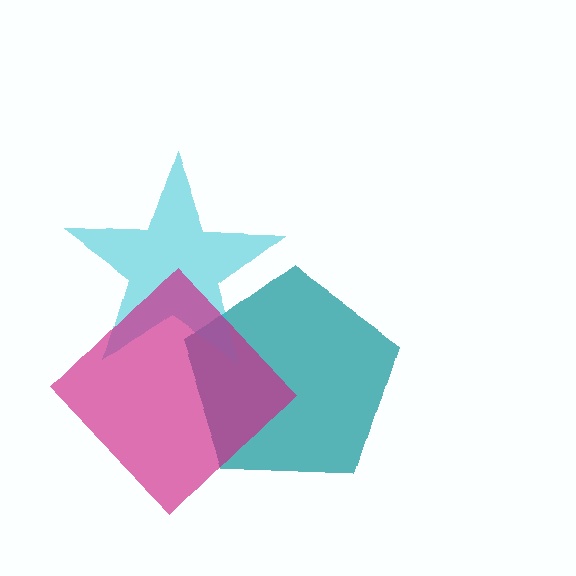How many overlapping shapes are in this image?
There are 3 overlapping shapes in the image.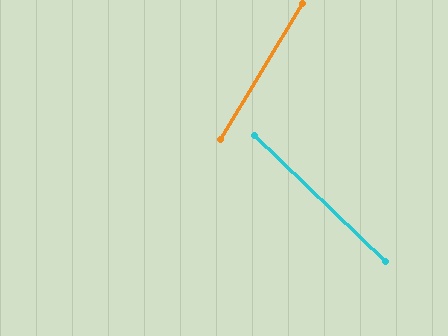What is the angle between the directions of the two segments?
Approximately 78 degrees.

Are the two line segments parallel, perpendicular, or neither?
Neither parallel nor perpendicular — they differ by about 78°.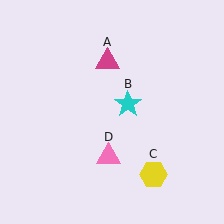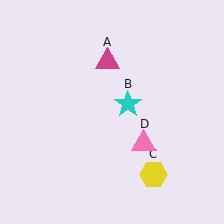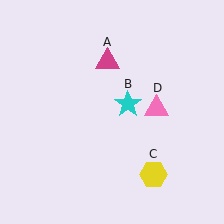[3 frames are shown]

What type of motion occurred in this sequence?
The pink triangle (object D) rotated counterclockwise around the center of the scene.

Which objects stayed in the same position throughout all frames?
Magenta triangle (object A) and cyan star (object B) and yellow hexagon (object C) remained stationary.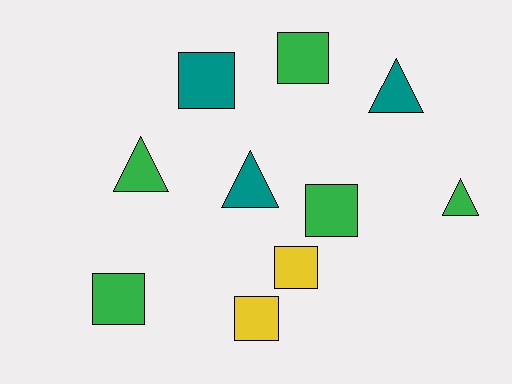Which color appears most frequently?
Green, with 5 objects.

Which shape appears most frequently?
Square, with 6 objects.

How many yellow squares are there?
There are 2 yellow squares.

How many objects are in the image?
There are 10 objects.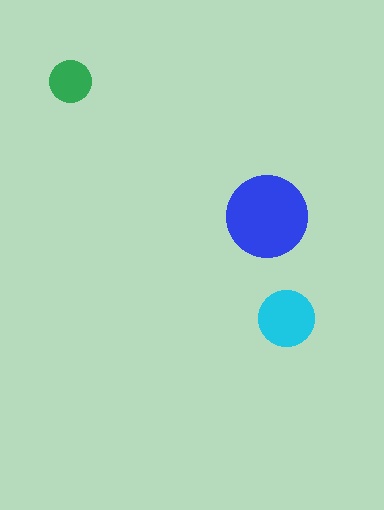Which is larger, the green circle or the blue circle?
The blue one.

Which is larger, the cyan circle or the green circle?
The cyan one.